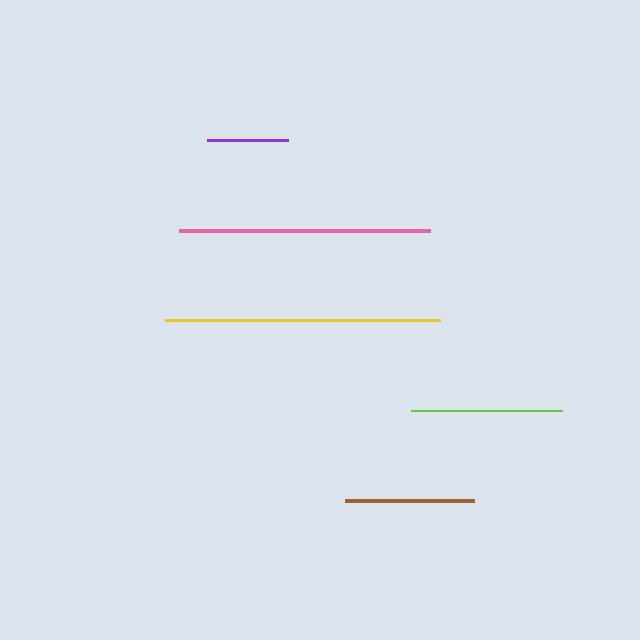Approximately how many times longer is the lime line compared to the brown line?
The lime line is approximately 1.2 times the length of the brown line.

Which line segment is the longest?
The yellow line is the longest at approximately 274 pixels.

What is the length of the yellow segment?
The yellow segment is approximately 274 pixels long.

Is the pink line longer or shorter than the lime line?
The pink line is longer than the lime line.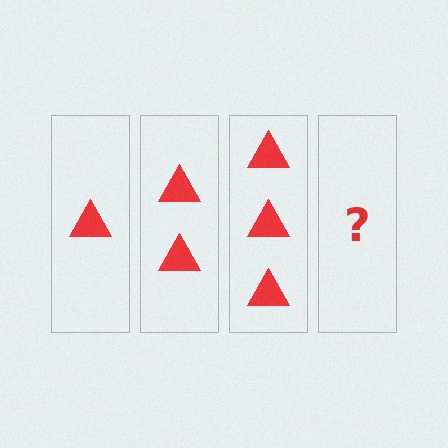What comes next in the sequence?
The next element should be 4 triangles.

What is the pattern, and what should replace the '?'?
The pattern is that each step adds one more triangle. The '?' should be 4 triangles.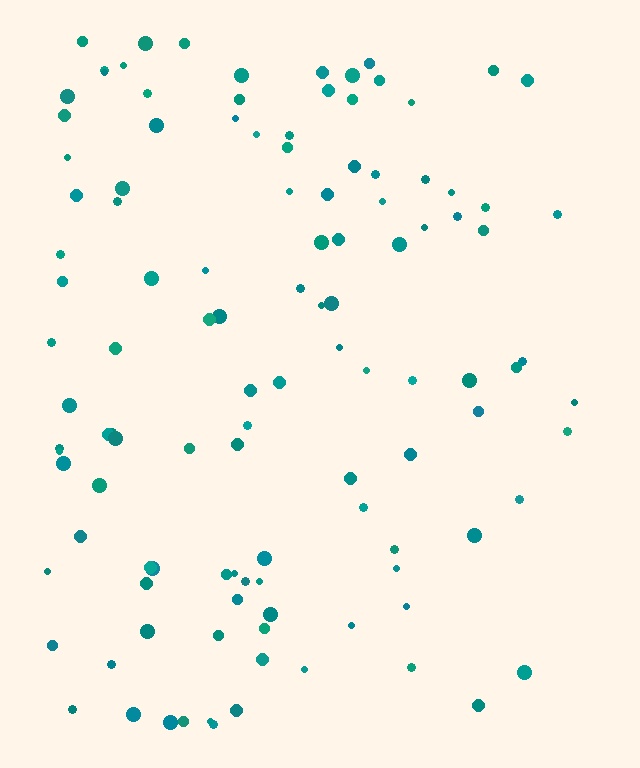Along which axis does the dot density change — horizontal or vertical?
Horizontal.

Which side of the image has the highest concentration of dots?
The left.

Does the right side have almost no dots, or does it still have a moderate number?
Still a moderate number, just noticeably fewer than the left.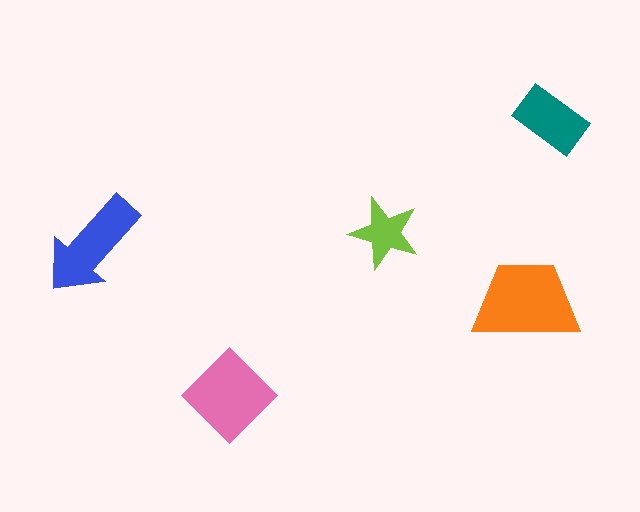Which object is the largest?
The orange trapezoid.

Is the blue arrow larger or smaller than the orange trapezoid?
Smaller.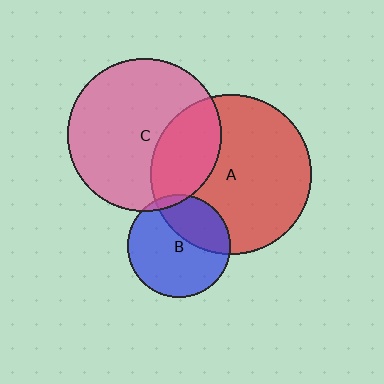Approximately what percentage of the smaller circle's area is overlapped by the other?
Approximately 35%.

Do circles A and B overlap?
Yes.